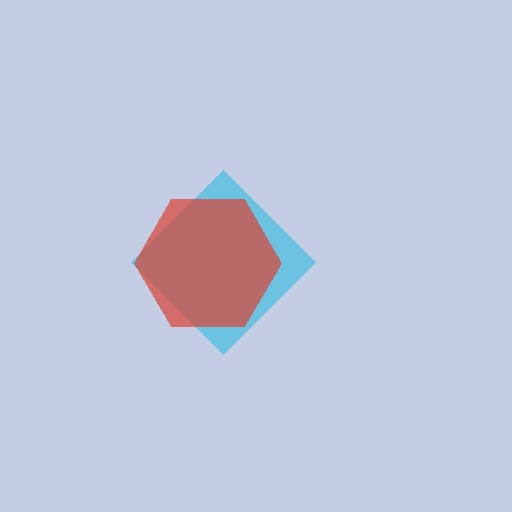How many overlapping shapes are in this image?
There are 2 overlapping shapes in the image.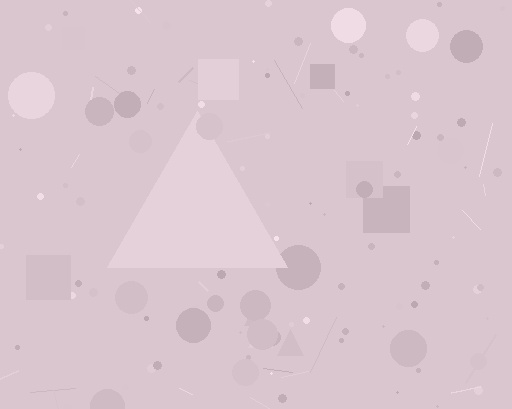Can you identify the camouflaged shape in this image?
The camouflaged shape is a triangle.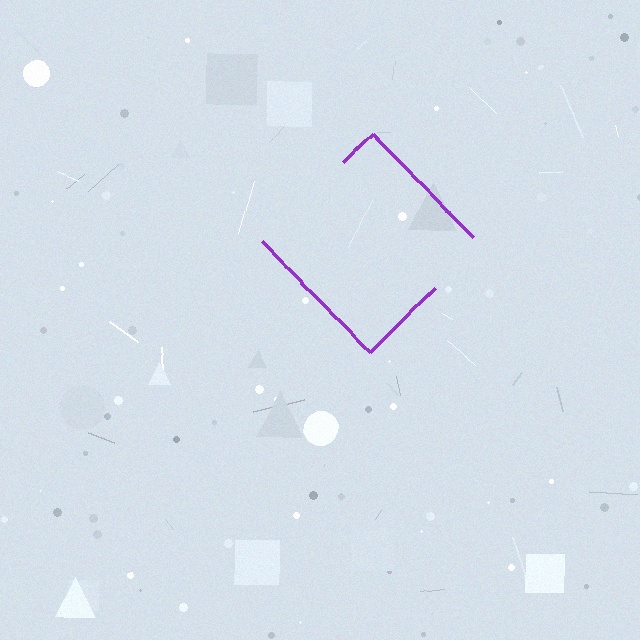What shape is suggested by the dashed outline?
The dashed outline suggests a diamond.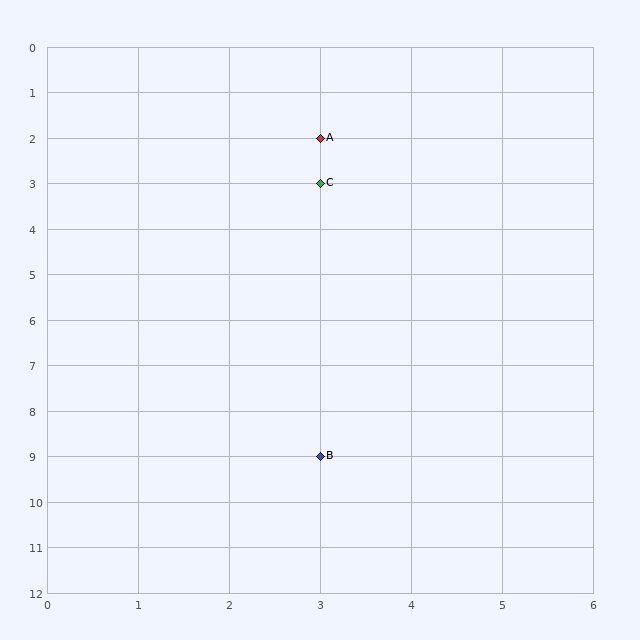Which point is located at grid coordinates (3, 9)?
Point B is at (3, 9).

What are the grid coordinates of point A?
Point A is at grid coordinates (3, 2).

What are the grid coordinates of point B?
Point B is at grid coordinates (3, 9).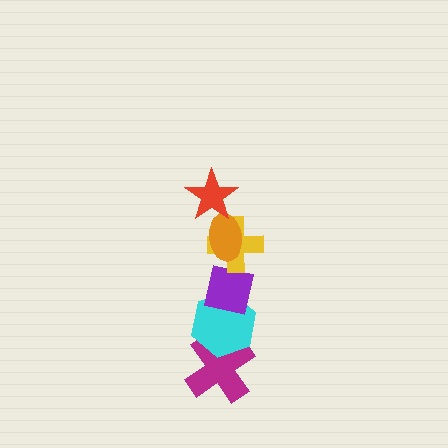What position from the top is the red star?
The red star is 1st from the top.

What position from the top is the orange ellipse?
The orange ellipse is 2nd from the top.